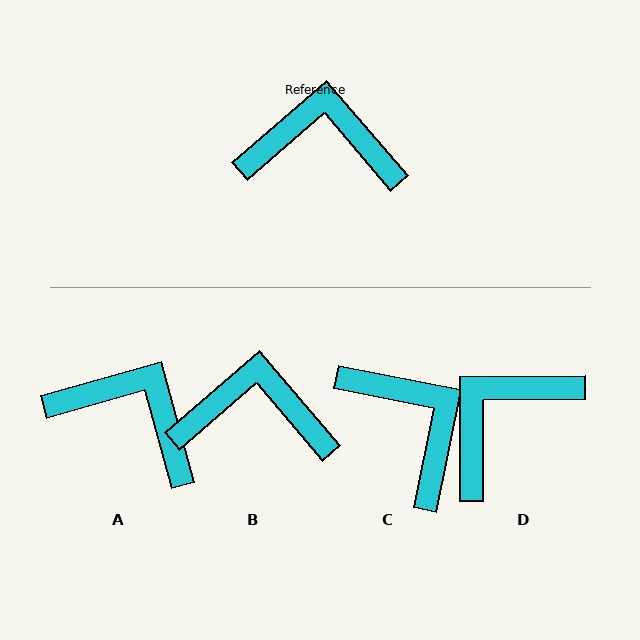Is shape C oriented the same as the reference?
No, it is off by about 52 degrees.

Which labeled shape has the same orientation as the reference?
B.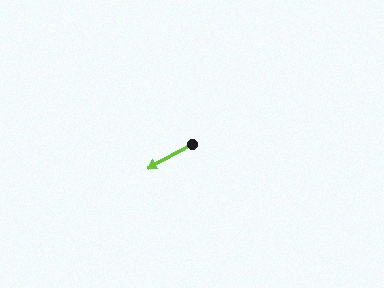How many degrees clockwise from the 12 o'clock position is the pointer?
Approximately 241 degrees.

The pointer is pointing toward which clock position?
Roughly 8 o'clock.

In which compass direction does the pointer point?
Southwest.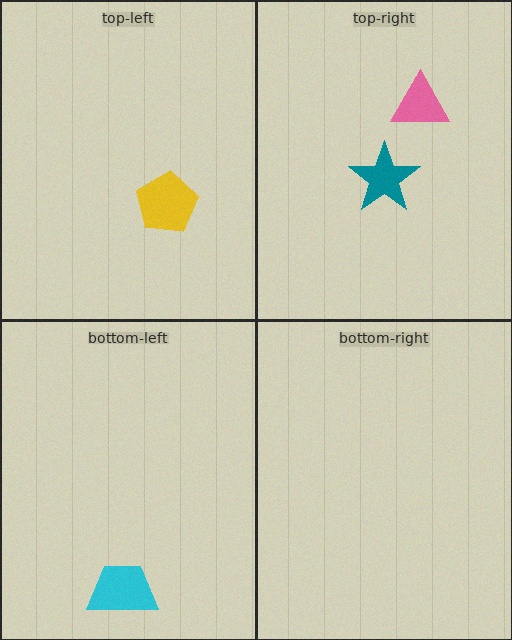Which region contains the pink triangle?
The top-right region.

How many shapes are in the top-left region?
1.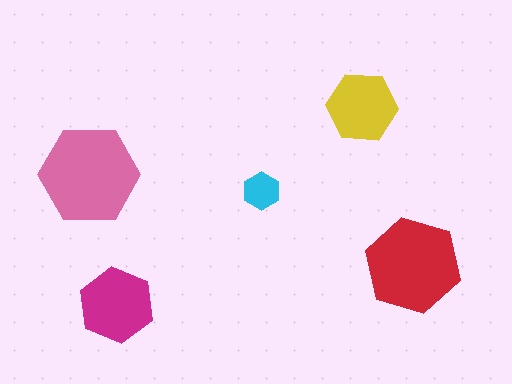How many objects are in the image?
There are 5 objects in the image.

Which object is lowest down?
The magenta hexagon is bottommost.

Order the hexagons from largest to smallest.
the pink one, the red one, the magenta one, the yellow one, the cyan one.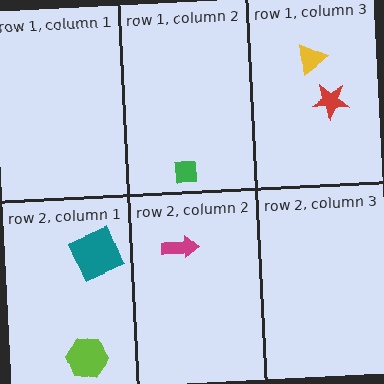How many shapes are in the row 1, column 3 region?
2.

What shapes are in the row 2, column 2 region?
The magenta arrow.